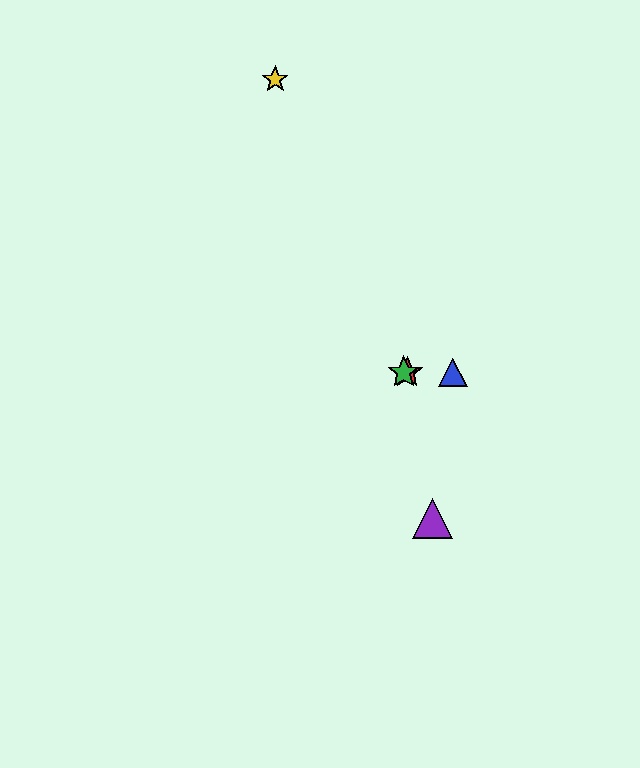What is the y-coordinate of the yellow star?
The yellow star is at y≈79.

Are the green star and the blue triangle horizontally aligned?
Yes, both are at y≈373.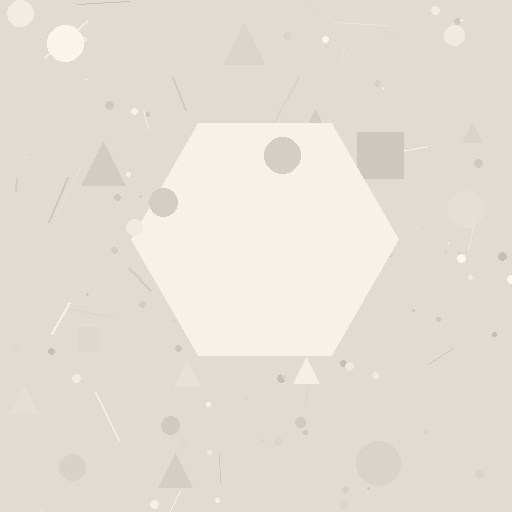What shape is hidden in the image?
A hexagon is hidden in the image.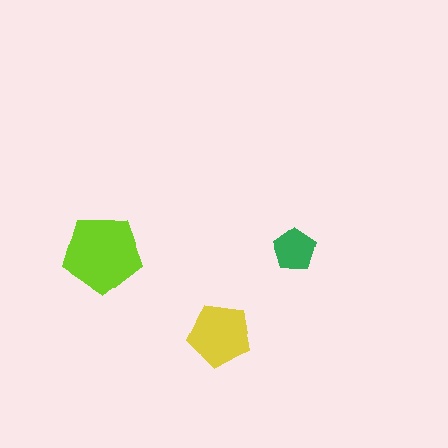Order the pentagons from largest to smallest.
the lime one, the yellow one, the green one.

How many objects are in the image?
There are 3 objects in the image.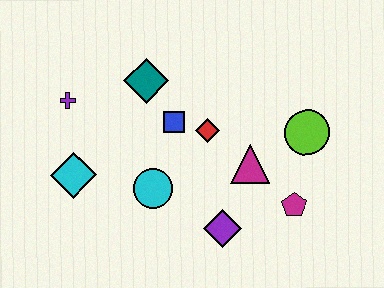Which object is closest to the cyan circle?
The blue square is closest to the cyan circle.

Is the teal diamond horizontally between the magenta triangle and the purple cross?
Yes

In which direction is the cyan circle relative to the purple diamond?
The cyan circle is to the left of the purple diamond.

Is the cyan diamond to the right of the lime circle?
No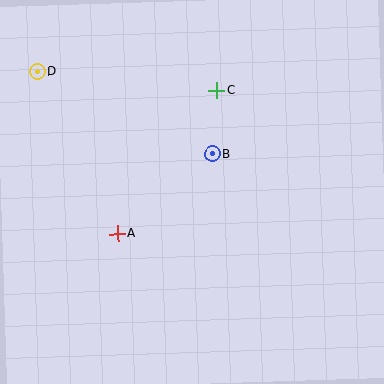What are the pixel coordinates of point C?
Point C is at (216, 90).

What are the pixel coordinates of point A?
Point A is at (118, 234).